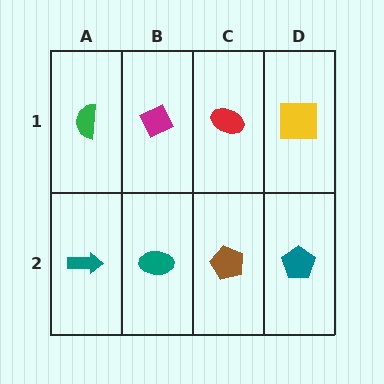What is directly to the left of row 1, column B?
A green semicircle.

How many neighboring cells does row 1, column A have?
2.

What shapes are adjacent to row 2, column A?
A green semicircle (row 1, column A), a teal ellipse (row 2, column B).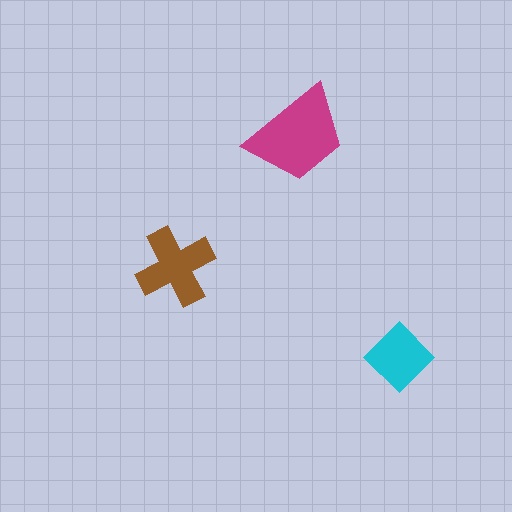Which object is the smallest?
The cyan diamond.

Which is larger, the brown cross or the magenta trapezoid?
The magenta trapezoid.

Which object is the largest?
The magenta trapezoid.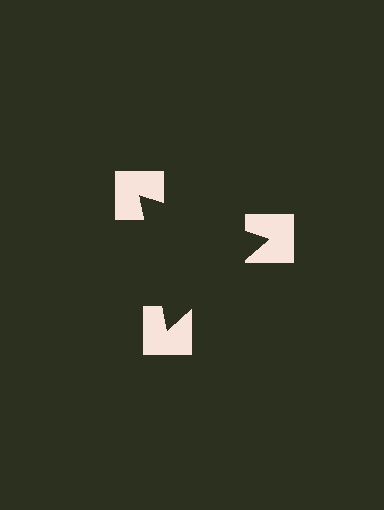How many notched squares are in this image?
There are 3 — one at each vertex of the illusory triangle.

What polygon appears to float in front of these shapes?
An illusory triangle — its edges are inferred from the aligned wedge cuts in the notched squares, not physically drawn.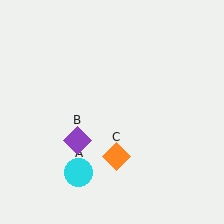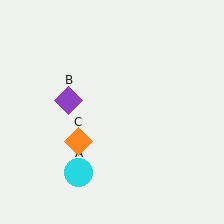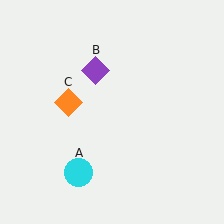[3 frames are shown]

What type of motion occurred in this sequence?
The purple diamond (object B), orange diamond (object C) rotated clockwise around the center of the scene.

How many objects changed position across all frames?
2 objects changed position: purple diamond (object B), orange diamond (object C).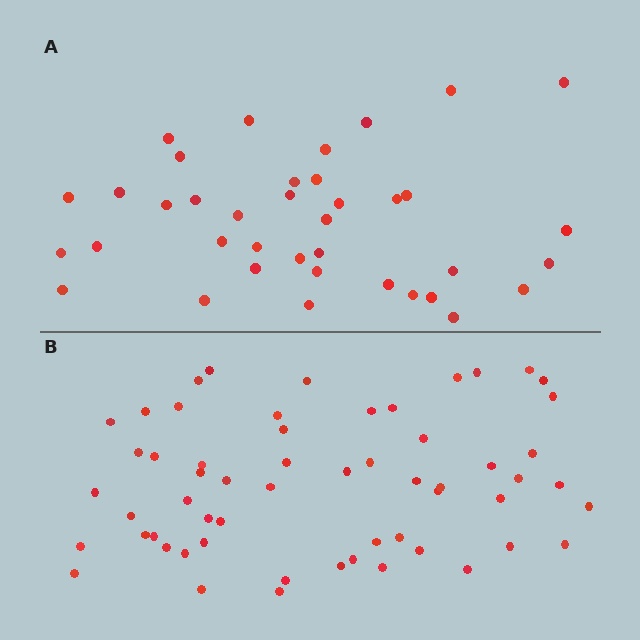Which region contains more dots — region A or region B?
Region B (the bottom region) has more dots.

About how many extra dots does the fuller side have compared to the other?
Region B has approximately 20 more dots than region A.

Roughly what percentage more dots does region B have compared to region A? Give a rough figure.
About 55% more.